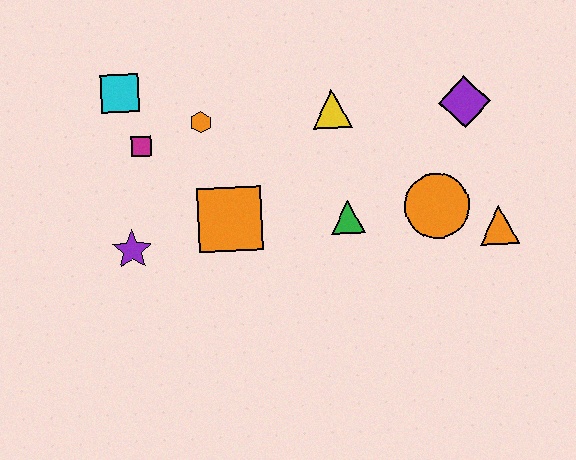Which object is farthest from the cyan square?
The orange triangle is farthest from the cyan square.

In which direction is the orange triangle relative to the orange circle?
The orange triangle is to the right of the orange circle.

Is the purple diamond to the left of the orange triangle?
Yes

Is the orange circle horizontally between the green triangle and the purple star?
No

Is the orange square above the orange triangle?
Yes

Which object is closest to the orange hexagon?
The magenta square is closest to the orange hexagon.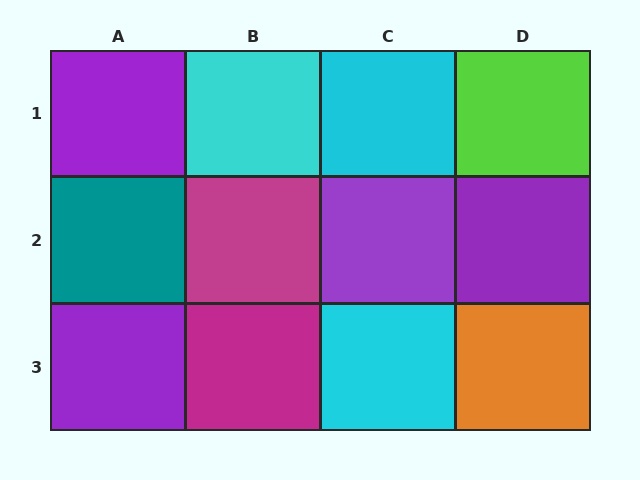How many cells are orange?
1 cell is orange.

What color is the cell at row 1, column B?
Cyan.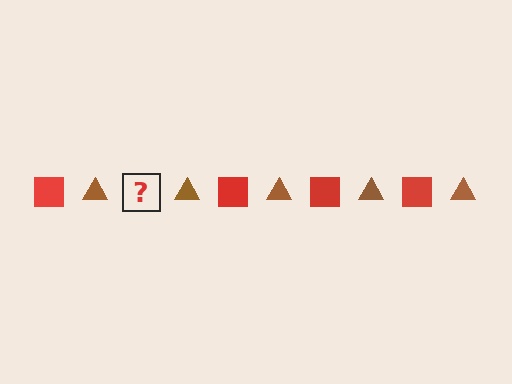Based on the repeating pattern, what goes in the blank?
The blank should be a red square.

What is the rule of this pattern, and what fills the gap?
The rule is that the pattern alternates between red square and brown triangle. The gap should be filled with a red square.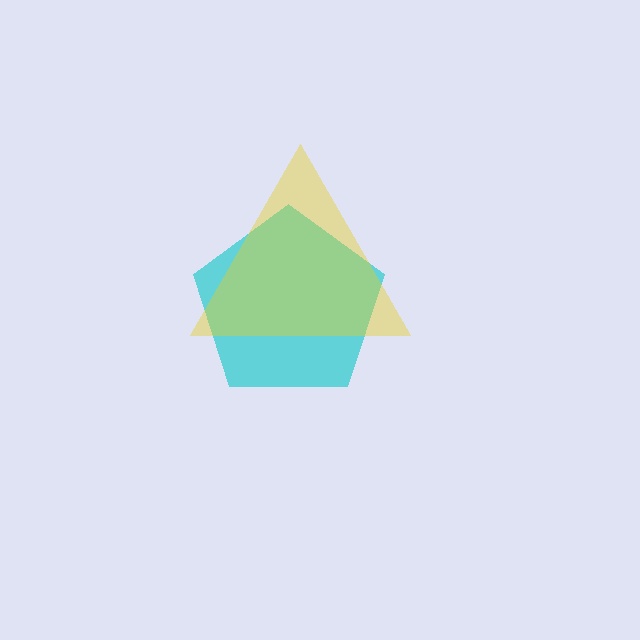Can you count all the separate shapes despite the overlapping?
Yes, there are 2 separate shapes.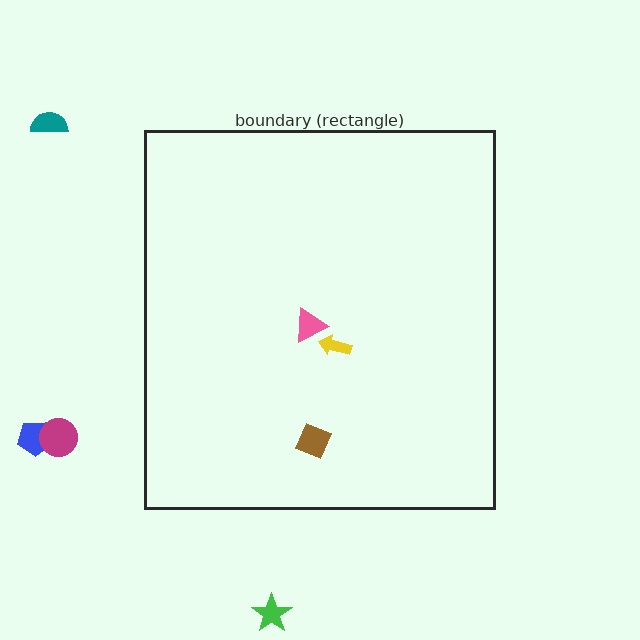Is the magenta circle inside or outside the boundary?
Outside.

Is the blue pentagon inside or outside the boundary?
Outside.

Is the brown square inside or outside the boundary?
Inside.